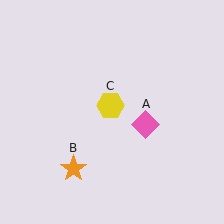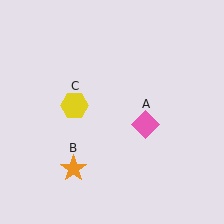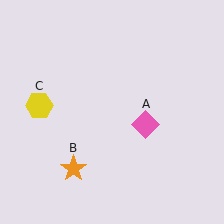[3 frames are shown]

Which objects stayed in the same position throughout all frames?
Pink diamond (object A) and orange star (object B) remained stationary.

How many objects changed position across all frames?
1 object changed position: yellow hexagon (object C).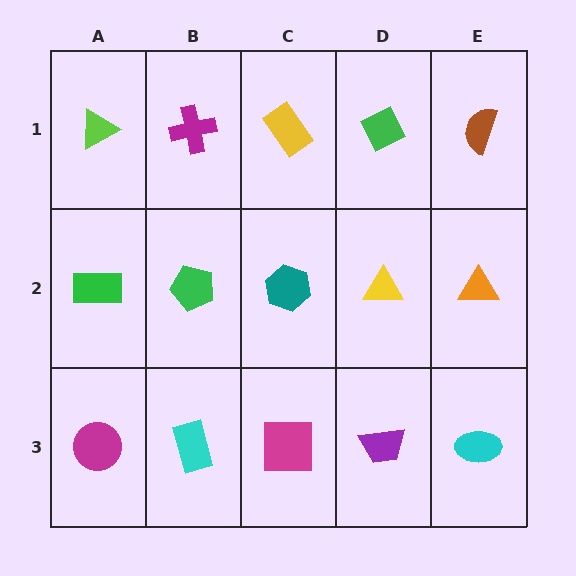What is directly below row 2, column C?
A magenta square.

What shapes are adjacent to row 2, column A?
A lime triangle (row 1, column A), a magenta circle (row 3, column A), a green pentagon (row 2, column B).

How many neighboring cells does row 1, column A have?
2.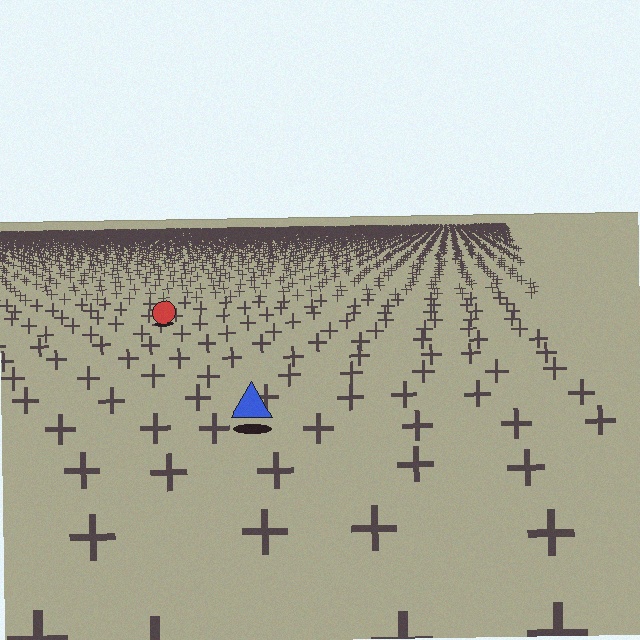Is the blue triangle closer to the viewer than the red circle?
Yes. The blue triangle is closer — you can tell from the texture gradient: the ground texture is coarser near it.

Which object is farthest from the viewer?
The red circle is farthest from the viewer. It appears smaller and the ground texture around it is denser.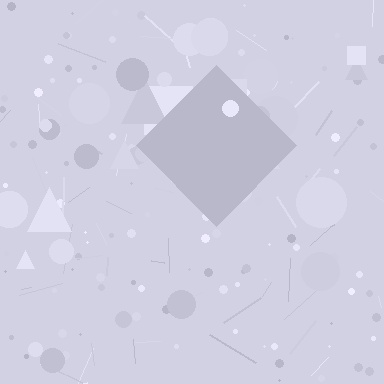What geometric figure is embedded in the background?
A diamond is embedded in the background.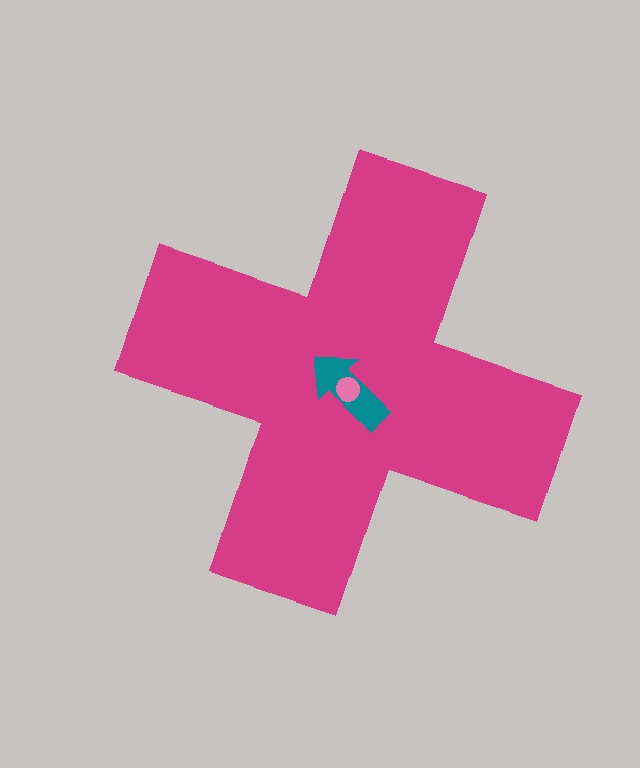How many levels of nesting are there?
3.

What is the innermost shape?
The pink circle.